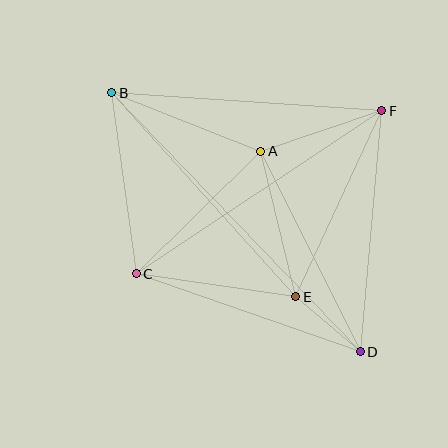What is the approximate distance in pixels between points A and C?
The distance between A and C is approximately 175 pixels.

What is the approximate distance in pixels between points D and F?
The distance between D and F is approximately 242 pixels.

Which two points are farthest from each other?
Points B and D are farthest from each other.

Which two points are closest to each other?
Points D and E are closest to each other.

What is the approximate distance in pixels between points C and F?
The distance between C and F is approximately 295 pixels.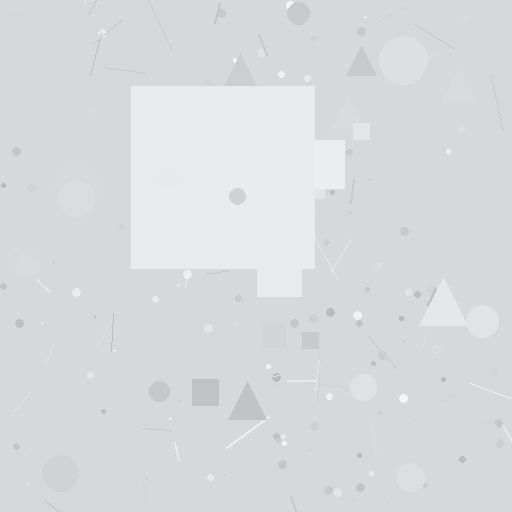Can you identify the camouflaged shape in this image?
The camouflaged shape is a square.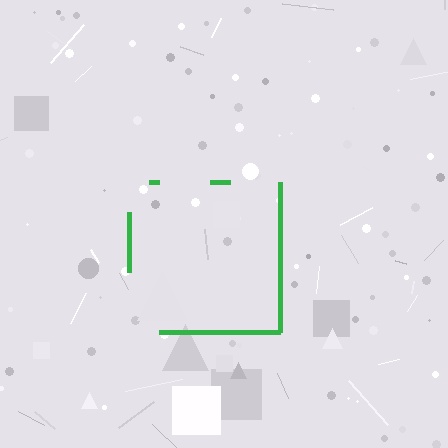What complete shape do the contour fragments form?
The contour fragments form a square.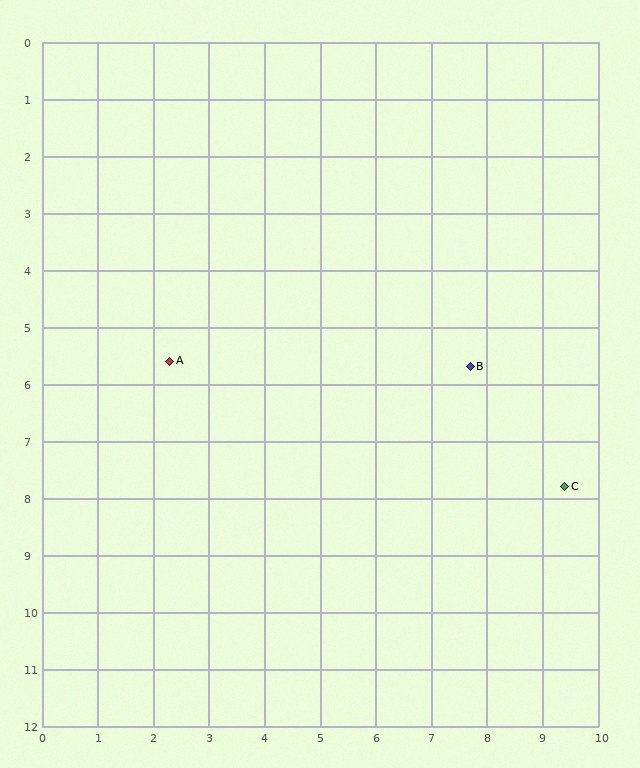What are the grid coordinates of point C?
Point C is at approximately (9.4, 7.8).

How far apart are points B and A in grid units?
Points B and A are about 5.4 grid units apart.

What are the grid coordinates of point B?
Point B is at approximately (7.7, 5.7).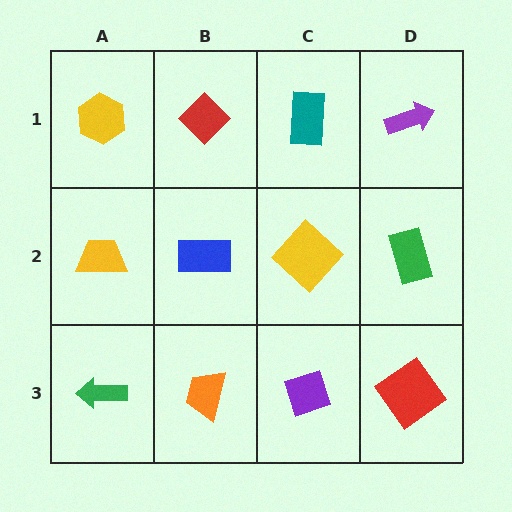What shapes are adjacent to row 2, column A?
A yellow hexagon (row 1, column A), a green arrow (row 3, column A), a blue rectangle (row 2, column B).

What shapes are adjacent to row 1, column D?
A green rectangle (row 2, column D), a teal rectangle (row 1, column C).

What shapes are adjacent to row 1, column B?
A blue rectangle (row 2, column B), a yellow hexagon (row 1, column A), a teal rectangle (row 1, column C).